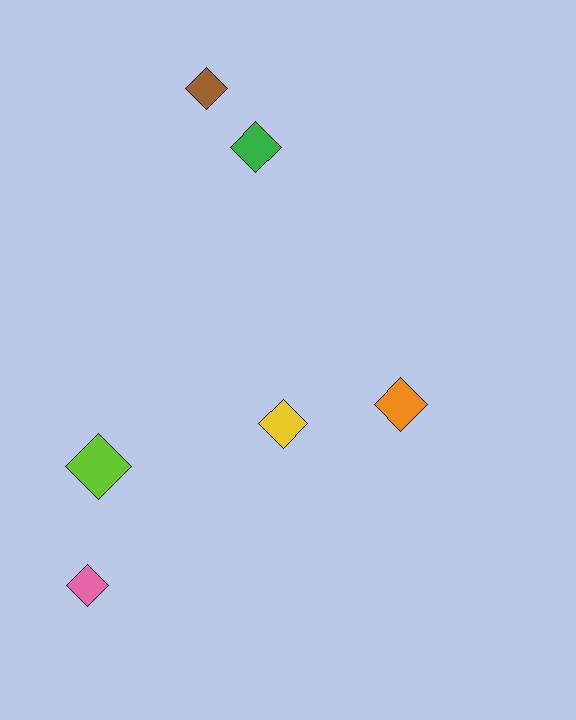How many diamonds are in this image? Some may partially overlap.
There are 6 diamonds.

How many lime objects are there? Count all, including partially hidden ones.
There is 1 lime object.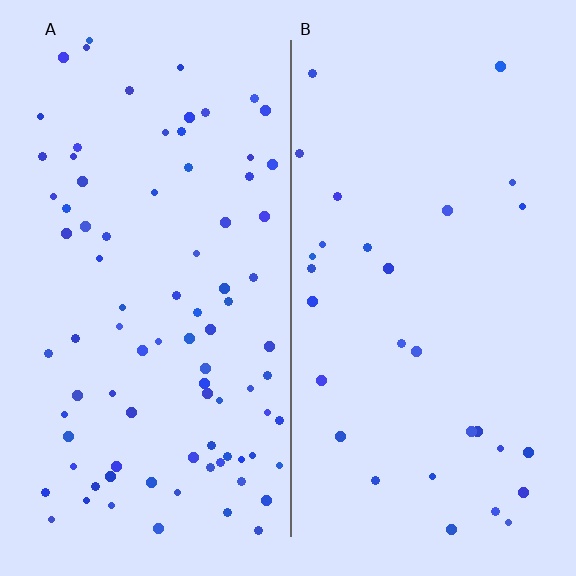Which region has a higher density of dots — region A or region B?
A (the left).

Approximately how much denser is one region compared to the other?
Approximately 2.9× — region A over region B.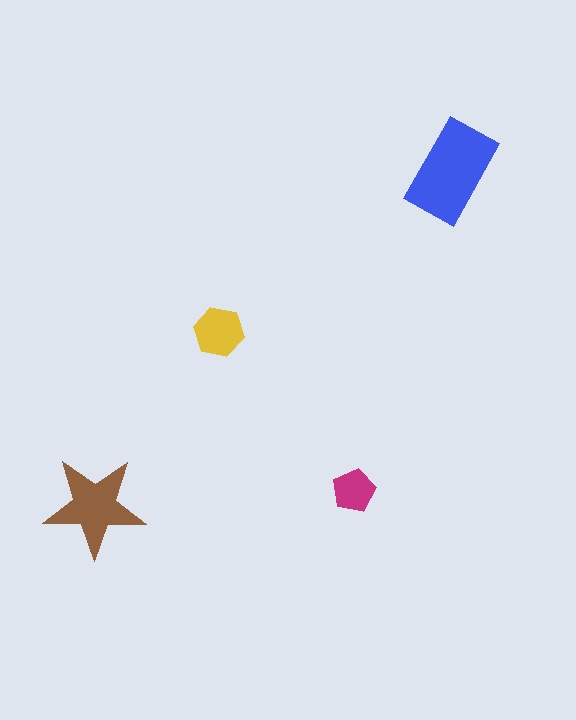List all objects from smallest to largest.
The magenta pentagon, the yellow hexagon, the brown star, the blue rectangle.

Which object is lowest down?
The brown star is bottommost.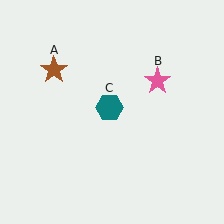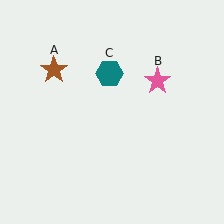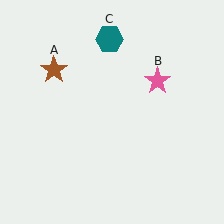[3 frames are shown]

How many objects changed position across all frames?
1 object changed position: teal hexagon (object C).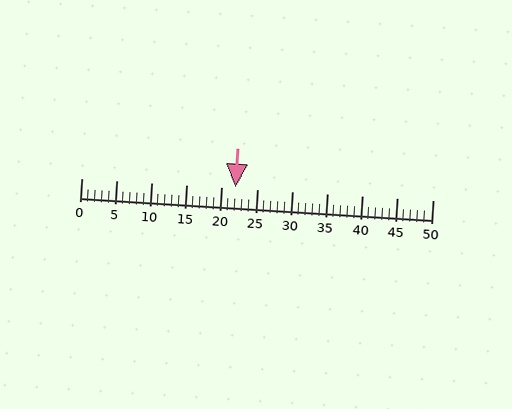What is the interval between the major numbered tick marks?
The major tick marks are spaced 5 units apart.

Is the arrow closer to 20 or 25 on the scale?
The arrow is closer to 20.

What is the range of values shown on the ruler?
The ruler shows values from 0 to 50.